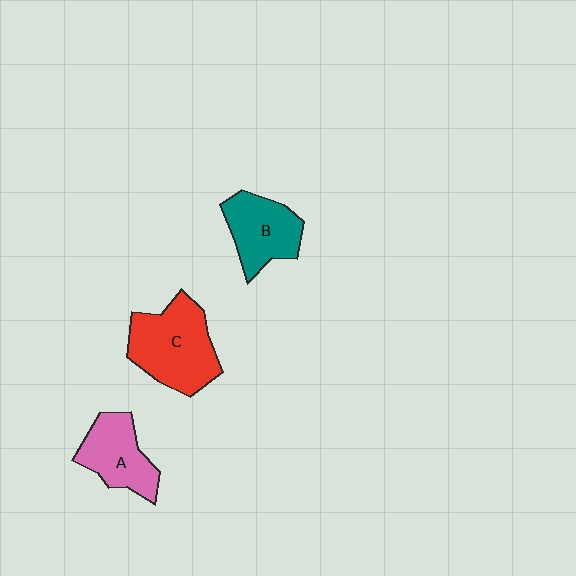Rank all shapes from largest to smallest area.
From largest to smallest: C (red), B (teal), A (pink).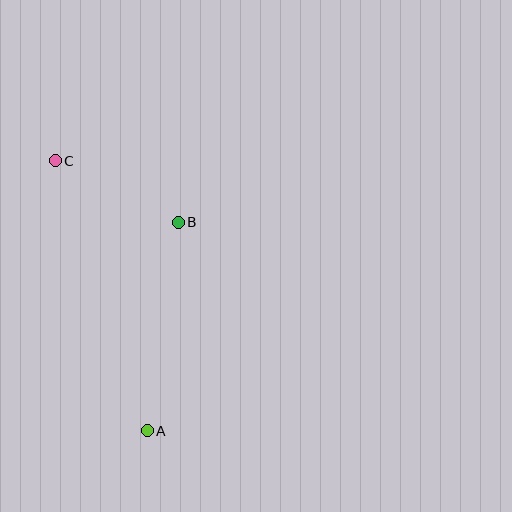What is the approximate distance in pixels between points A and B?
The distance between A and B is approximately 211 pixels.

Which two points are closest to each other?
Points B and C are closest to each other.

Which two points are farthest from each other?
Points A and C are farthest from each other.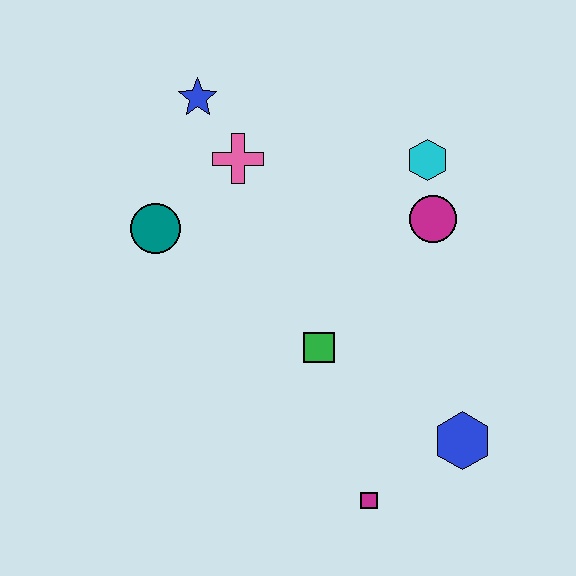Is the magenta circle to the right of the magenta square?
Yes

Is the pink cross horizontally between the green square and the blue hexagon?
No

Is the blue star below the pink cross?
No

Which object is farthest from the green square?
The blue star is farthest from the green square.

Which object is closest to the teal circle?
The pink cross is closest to the teal circle.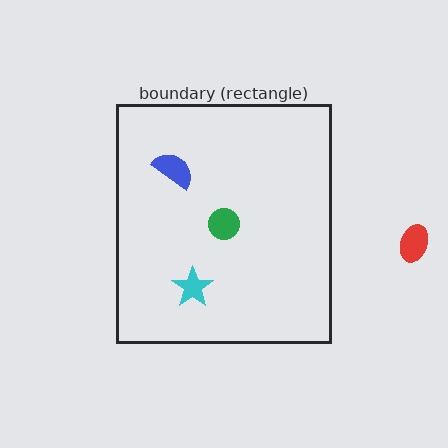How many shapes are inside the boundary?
3 inside, 1 outside.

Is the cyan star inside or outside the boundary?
Inside.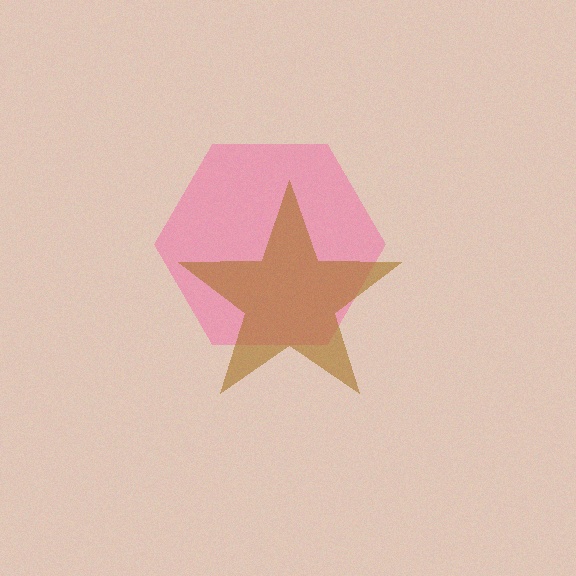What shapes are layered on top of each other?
The layered shapes are: a pink hexagon, a brown star.